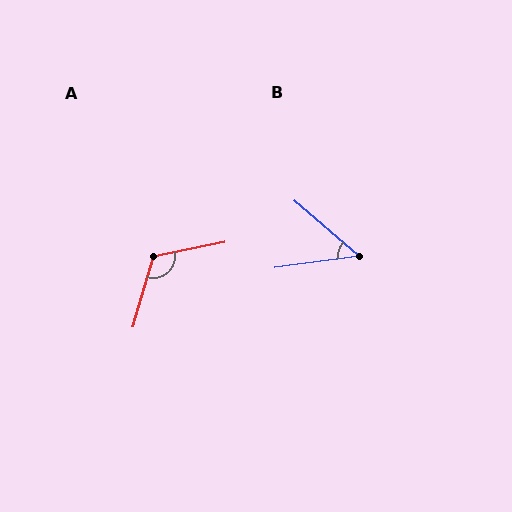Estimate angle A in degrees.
Approximately 117 degrees.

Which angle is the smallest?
B, at approximately 49 degrees.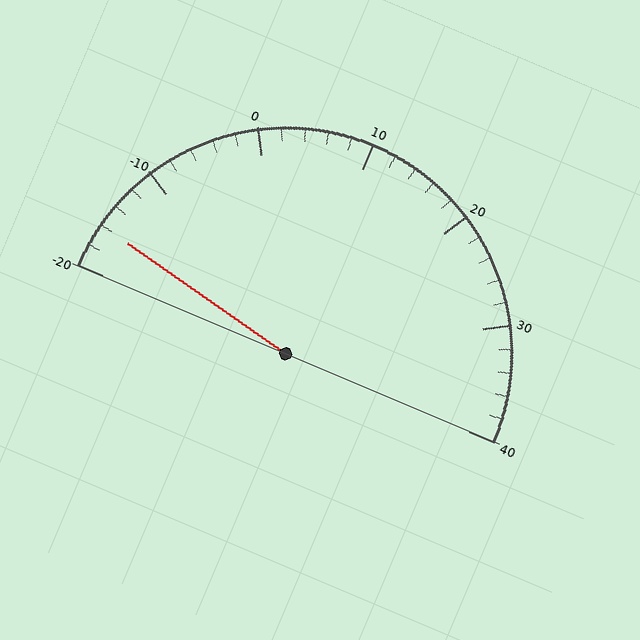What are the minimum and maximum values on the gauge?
The gauge ranges from -20 to 40.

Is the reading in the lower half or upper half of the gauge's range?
The reading is in the lower half of the range (-20 to 40).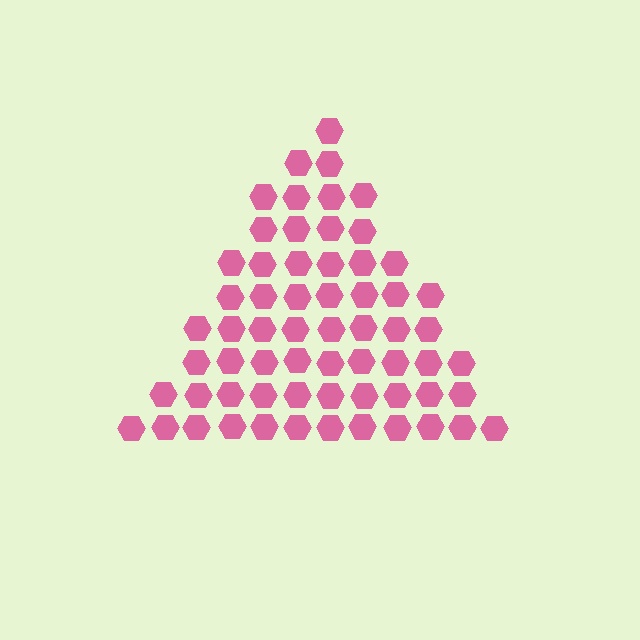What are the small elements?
The small elements are hexagons.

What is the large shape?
The large shape is a triangle.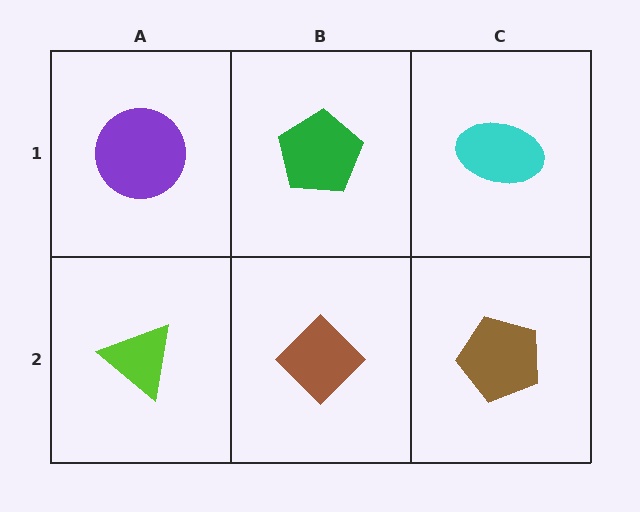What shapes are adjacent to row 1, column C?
A brown pentagon (row 2, column C), a green pentagon (row 1, column B).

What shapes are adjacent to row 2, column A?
A purple circle (row 1, column A), a brown diamond (row 2, column B).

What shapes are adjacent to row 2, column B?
A green pentagon (row 1, column B), a lime triangle (row 2, column A), a brown pentagon (row 2, column C).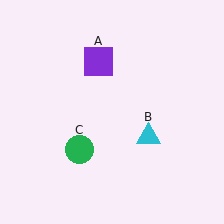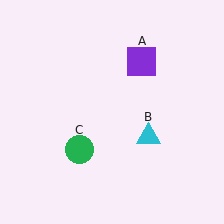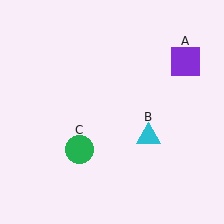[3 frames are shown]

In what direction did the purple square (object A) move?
The purple square (object A) moved right.